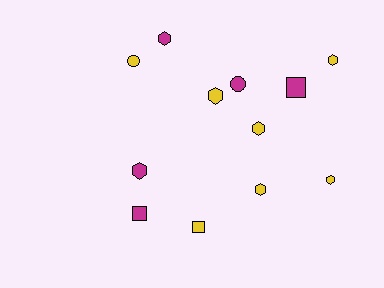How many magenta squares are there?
There are 2 magenta squares.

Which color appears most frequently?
Yellow, with 7 objects.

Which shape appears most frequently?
Hexagon, with 7 objects.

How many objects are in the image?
There are 12 objects.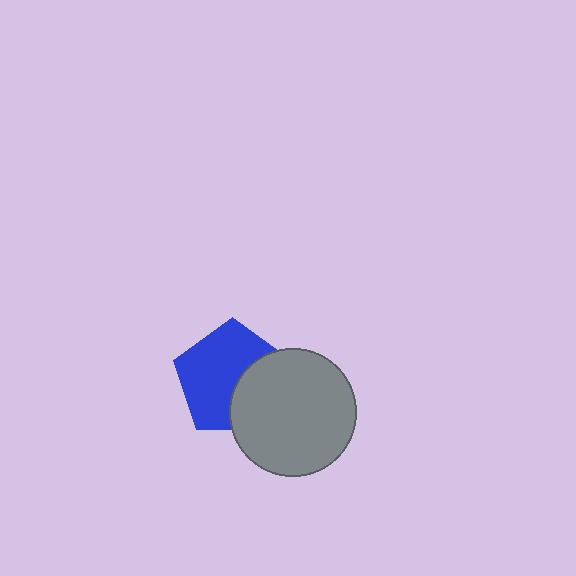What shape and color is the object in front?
The object in front is a gray circle.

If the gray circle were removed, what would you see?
You would see the complete blue pentagon.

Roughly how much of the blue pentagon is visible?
About half of it is visible (roughly 64%).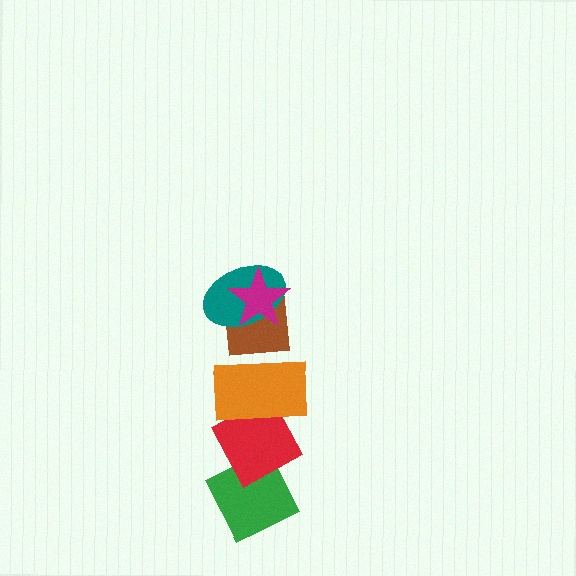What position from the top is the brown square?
The brown square is 3rd from the top.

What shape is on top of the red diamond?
The orange rectangle is on top of the red diamond.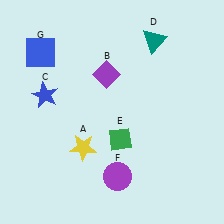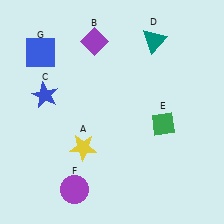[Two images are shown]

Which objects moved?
The objects that moved are: the purple diamond (B), the green diamond (E), the purple circle (F).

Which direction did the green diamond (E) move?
The green diamond (E) moved right.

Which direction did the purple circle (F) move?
The purple circle (F) moved left.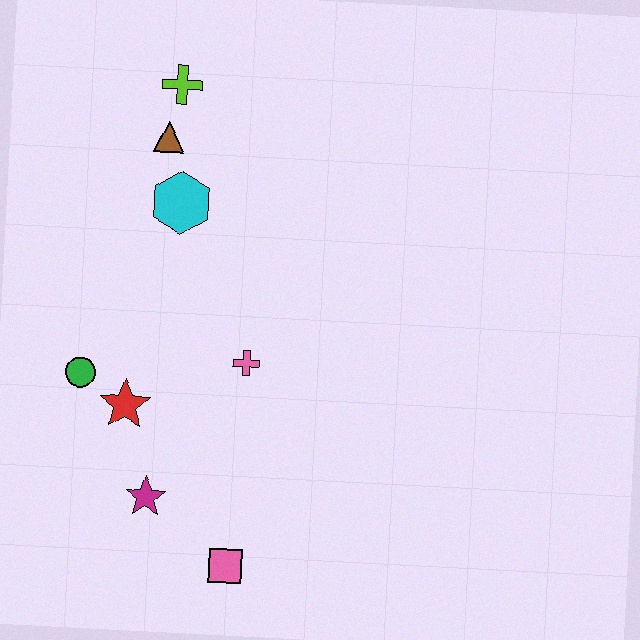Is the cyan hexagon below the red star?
No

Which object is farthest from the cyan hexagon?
The pink square is farthest from the cyan hexagon.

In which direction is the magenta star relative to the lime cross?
The magenta star is below the lime cross.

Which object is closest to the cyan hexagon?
The brown triangle is closest to the cyan hexagon.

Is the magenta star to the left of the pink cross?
Yes